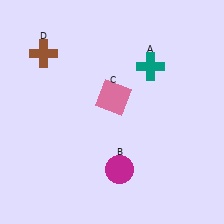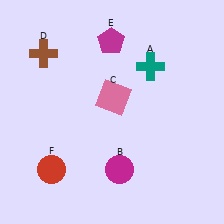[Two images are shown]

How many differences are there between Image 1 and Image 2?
There are 2 differences between the two images.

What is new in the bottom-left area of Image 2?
A red circle (F) was added in the bottom-left area of Image 2.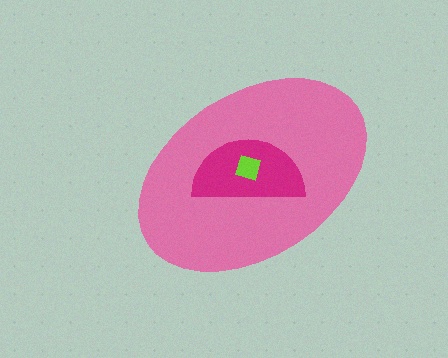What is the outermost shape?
The pink ellipse.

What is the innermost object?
The lime diamond.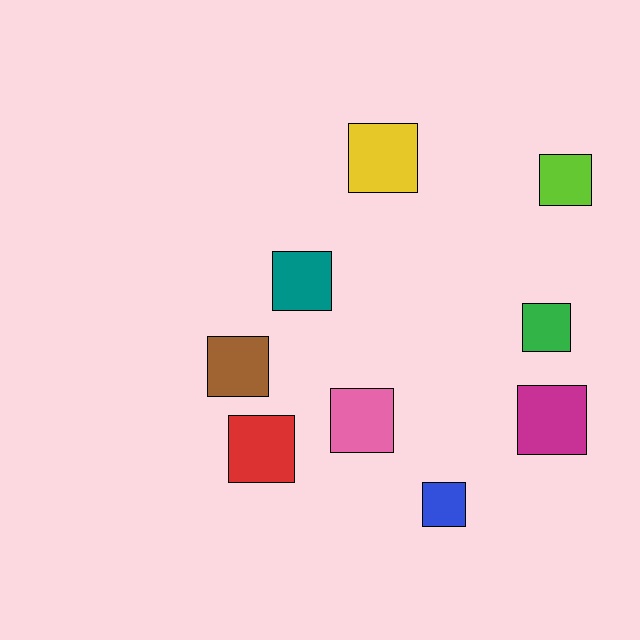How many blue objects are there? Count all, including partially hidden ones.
There is 1 blue object.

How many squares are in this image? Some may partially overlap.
There are 9 squares.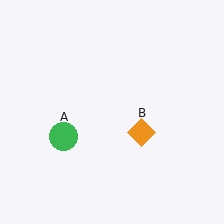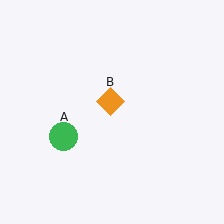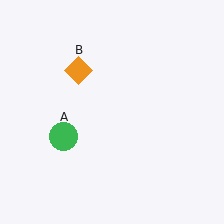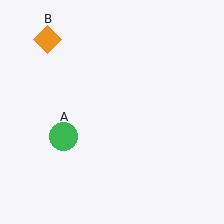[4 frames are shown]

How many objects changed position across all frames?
1 object changed position: orange diamond (object B).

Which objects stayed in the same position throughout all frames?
Green circle (object A) remained stationary.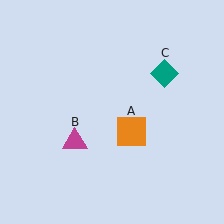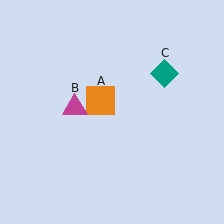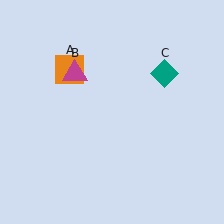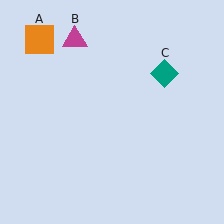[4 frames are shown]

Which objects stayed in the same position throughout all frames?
Teal diamond (object C) remained stationary.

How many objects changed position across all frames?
2 objects changed position: orange square (object A), magenta triangle (object B).